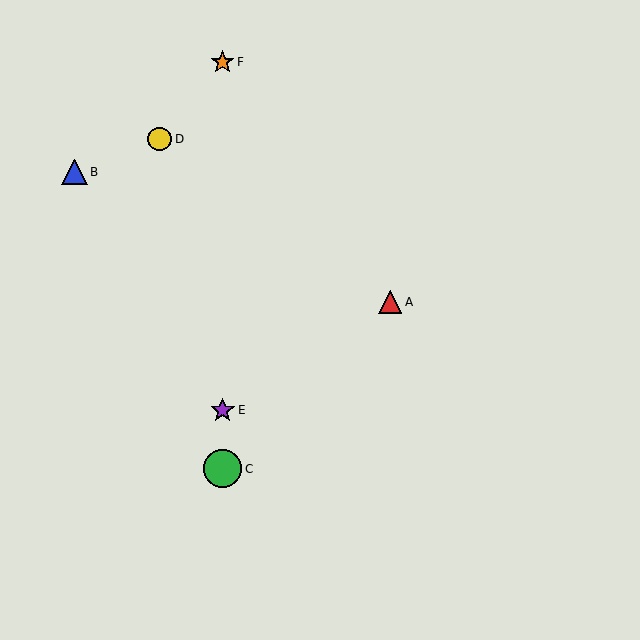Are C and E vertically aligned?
Yes, both are at x≈223.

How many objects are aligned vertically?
3 objects (C, E, F) are aligned vertically.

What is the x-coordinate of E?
Object E is at x≈223.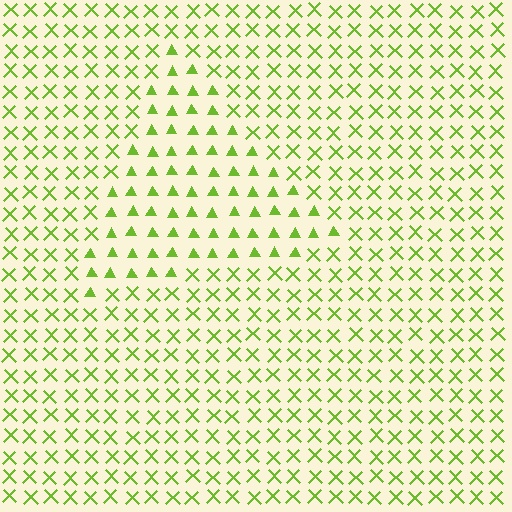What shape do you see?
I see a triangle.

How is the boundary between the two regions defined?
The boundary is defined by a change in element shape: triangles inside vs. X marks outside. All elements share the same color and spacing.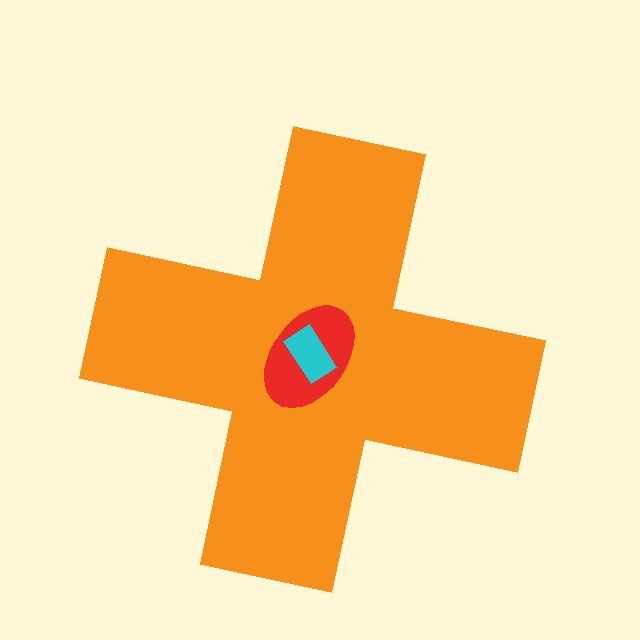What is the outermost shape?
The orange cross.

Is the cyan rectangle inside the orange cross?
Yes.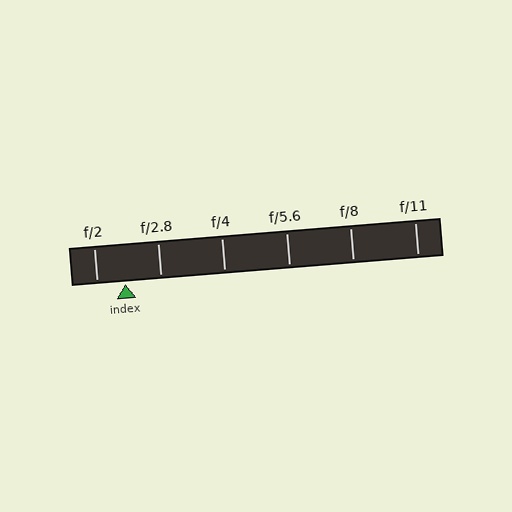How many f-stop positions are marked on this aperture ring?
There are 6 f-stop positions marked.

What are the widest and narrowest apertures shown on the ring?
The widest aperture shown is f/2 and the narrowest is f/11.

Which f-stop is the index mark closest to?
The index mark is closest to f/2.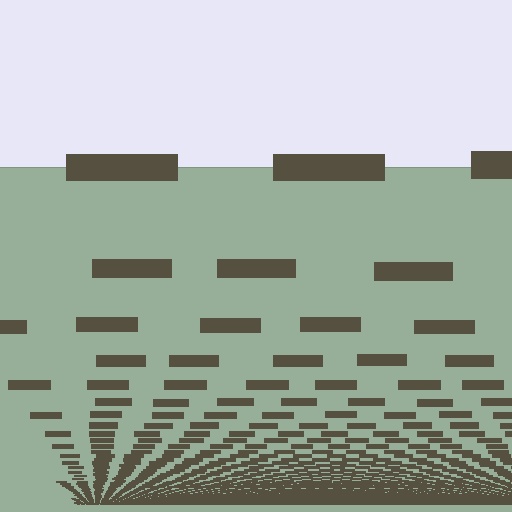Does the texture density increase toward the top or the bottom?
Density increases toward the bottom.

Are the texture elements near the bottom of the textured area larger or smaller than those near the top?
Smaller. The gradient is inverted — elements near the bottom are smaller and denser.